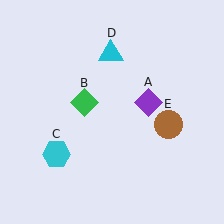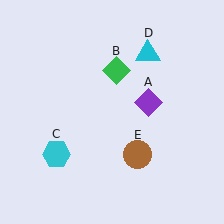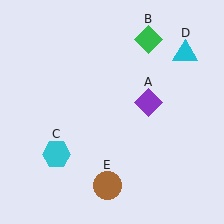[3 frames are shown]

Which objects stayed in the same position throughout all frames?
Purple diamond (object A) and cyan hexagon (object C) remained stationary.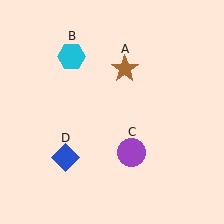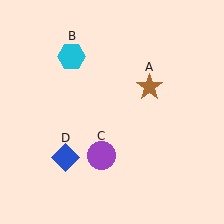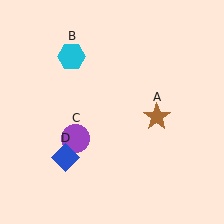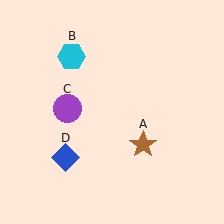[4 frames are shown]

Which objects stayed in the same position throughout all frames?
Cyan hexagon (object B) and blue diamond (object D) remained stationary.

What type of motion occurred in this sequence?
The brown star (object A), purple circle (object C) rotated clockwise around the center of the scene.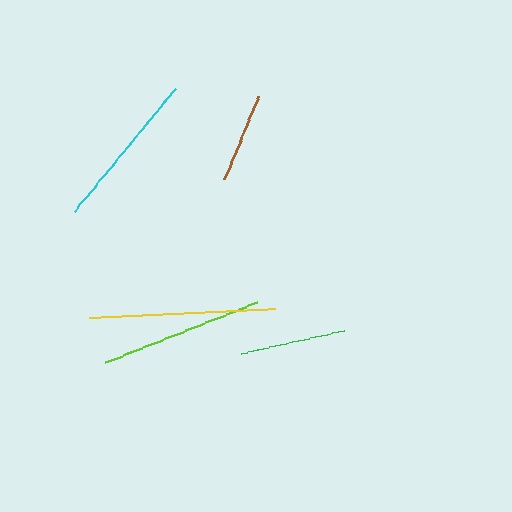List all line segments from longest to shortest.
From longest to shortest: yellow, lime, cyan, green, brown.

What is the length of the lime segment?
The lime segment is approximately 164 pixels long.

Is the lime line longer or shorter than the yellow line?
The yellow line is longer than the lime line.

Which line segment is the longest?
The yellow line is the longest at approximately 186 pixels.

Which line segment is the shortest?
The brown line is the shortest at approximately 90 pixels.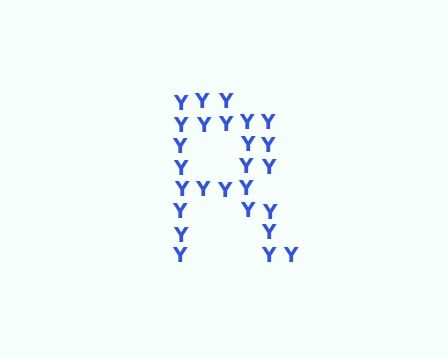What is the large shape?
The large shape is the letter R.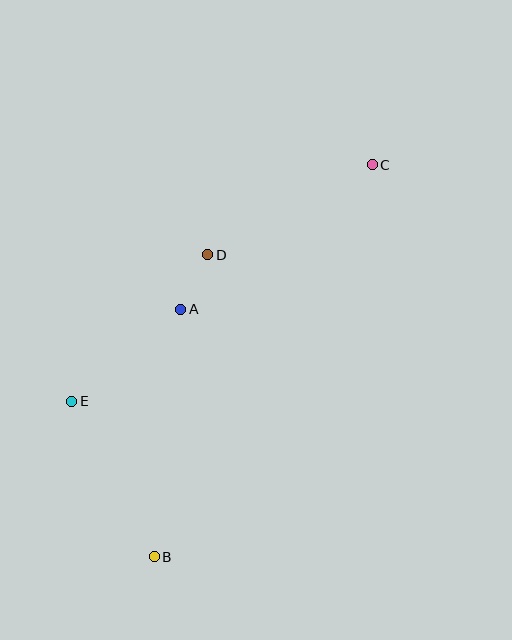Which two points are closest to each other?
Points A and D are closest to each other.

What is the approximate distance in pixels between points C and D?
The distance between C and D is approximately 188 pixels.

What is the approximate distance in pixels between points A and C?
The distance between A and C is approximately 240 pixels.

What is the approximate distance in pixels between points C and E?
The distance between C and E is approximately 383 pixels.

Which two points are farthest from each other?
Points B and C are farthest from each other.